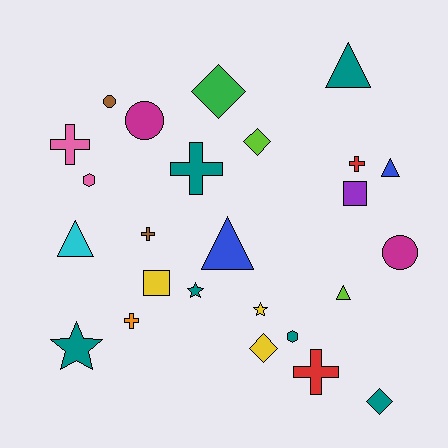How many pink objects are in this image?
There are 2 pink objects.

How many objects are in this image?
There are 25 objects.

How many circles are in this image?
There are 3 circles.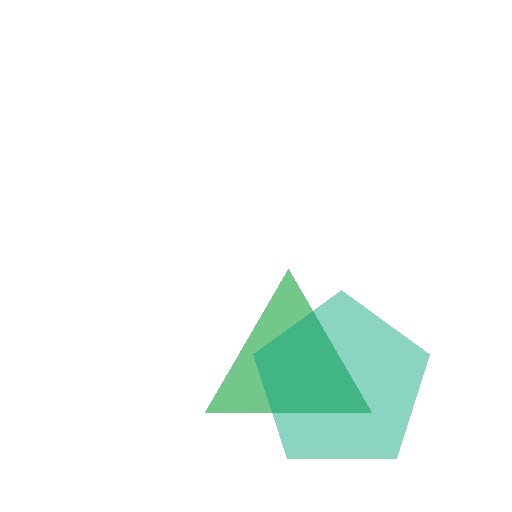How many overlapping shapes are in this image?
There are 2 overlapping shapes in the image.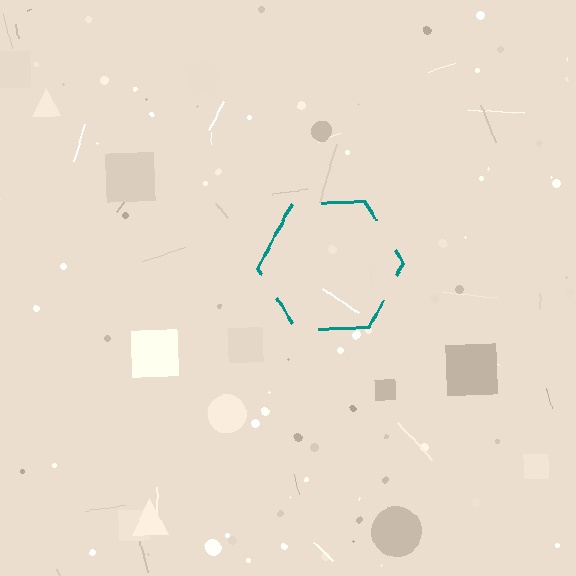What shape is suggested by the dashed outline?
The dashed outline suggests a hexagon.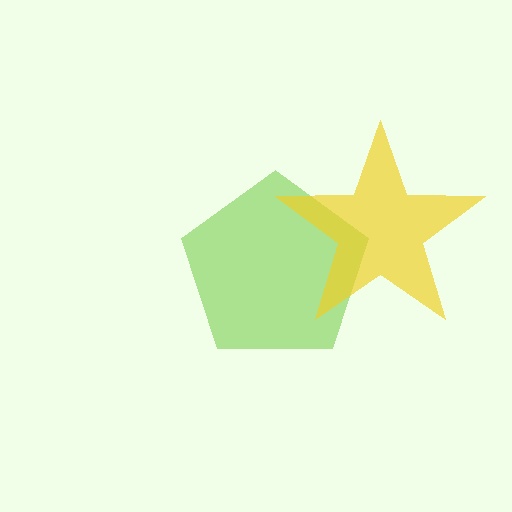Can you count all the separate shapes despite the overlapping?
Yes, there are 2 separate shapes.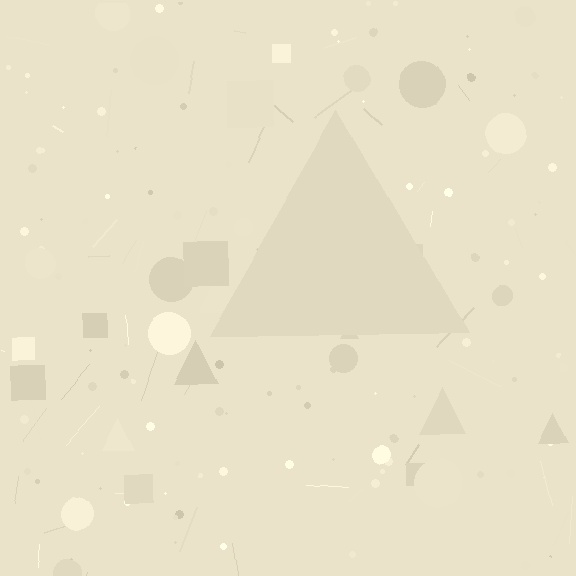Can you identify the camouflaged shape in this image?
The camouflaged shape is a triangle.